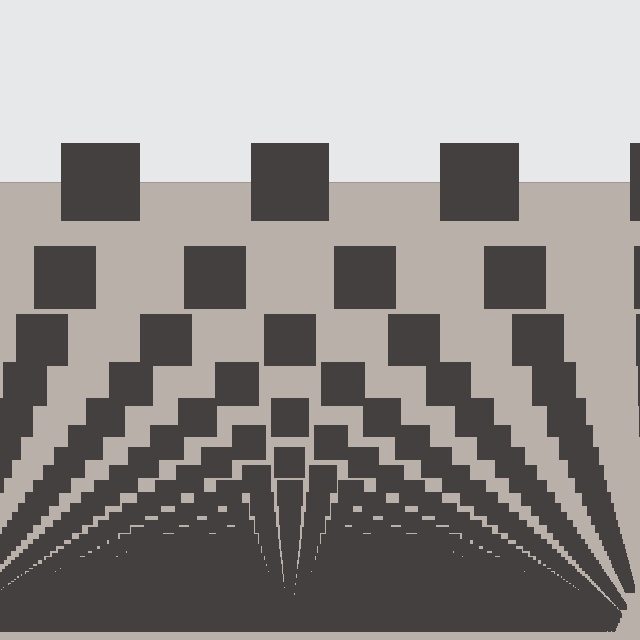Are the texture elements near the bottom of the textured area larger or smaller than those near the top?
Smaller. The gradient is inverted — elements near the bottom are smaller and denser.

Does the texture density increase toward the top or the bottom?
Density increases toward the bottom.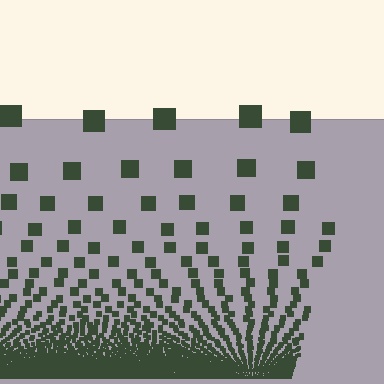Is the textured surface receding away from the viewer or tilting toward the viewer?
The surface appears to tilt toward the viewer. Texture elements get larger and sparser toward the top.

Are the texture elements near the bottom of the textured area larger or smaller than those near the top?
Smaller. The gradient is inverted — elements near the bottom are smaller and denser.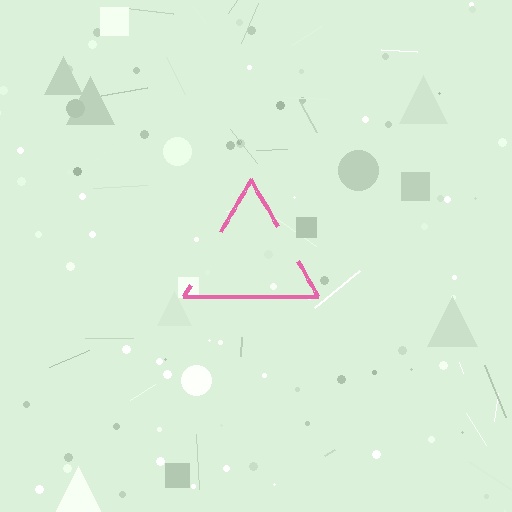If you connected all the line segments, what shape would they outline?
They would outline a triangle.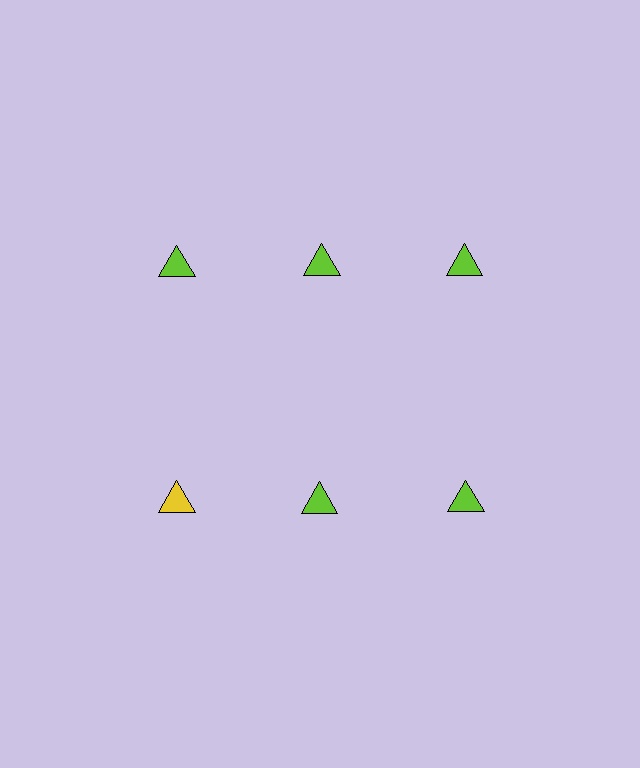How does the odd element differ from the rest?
It has a different color: yellow instead of lime.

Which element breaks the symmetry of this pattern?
The yellow triangle in the second row, leftmost column breaks the symmetry. All other shapes are lime triangles.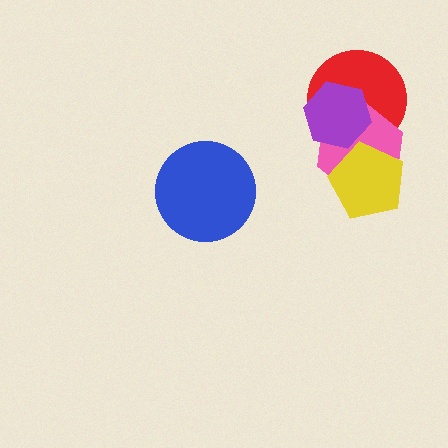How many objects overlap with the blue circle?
0 objects overlap with the blue circle.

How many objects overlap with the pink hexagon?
3 objects overlap with the pink hexagon.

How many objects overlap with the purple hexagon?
2 objects overlap with the purple hexagon.